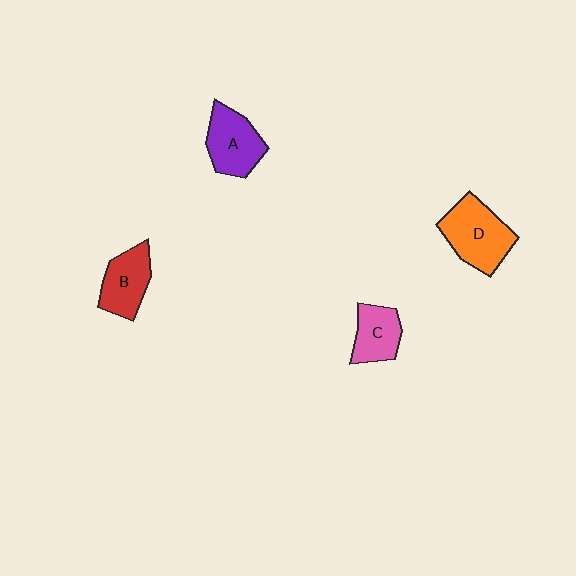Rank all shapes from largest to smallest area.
From largest to smallest: D (orange), A (purple), B (red), C (pink).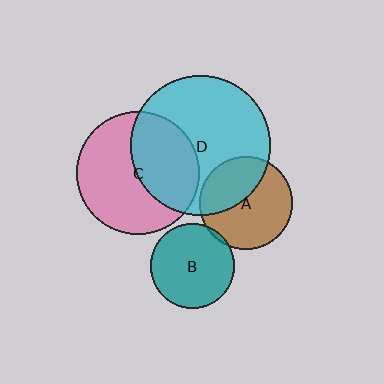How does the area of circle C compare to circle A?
Approximately 1.8 times.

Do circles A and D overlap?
Yes.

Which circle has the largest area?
Circle D (cyan).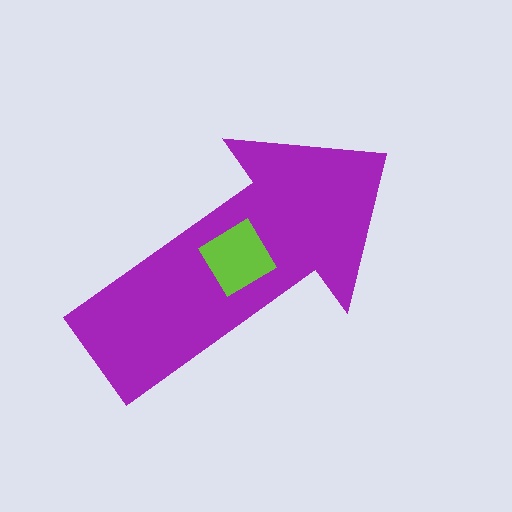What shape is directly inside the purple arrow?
The lime diamond.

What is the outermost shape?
The purple arrow.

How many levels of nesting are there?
2.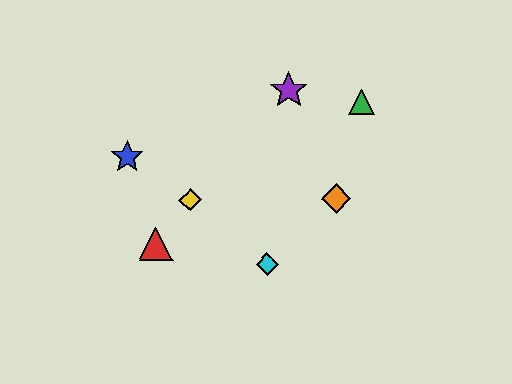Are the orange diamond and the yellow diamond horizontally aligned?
Yes, both are at y≈199.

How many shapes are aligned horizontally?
2 shapes (the yellow diamond, the orange diamond) are aligned horizontally.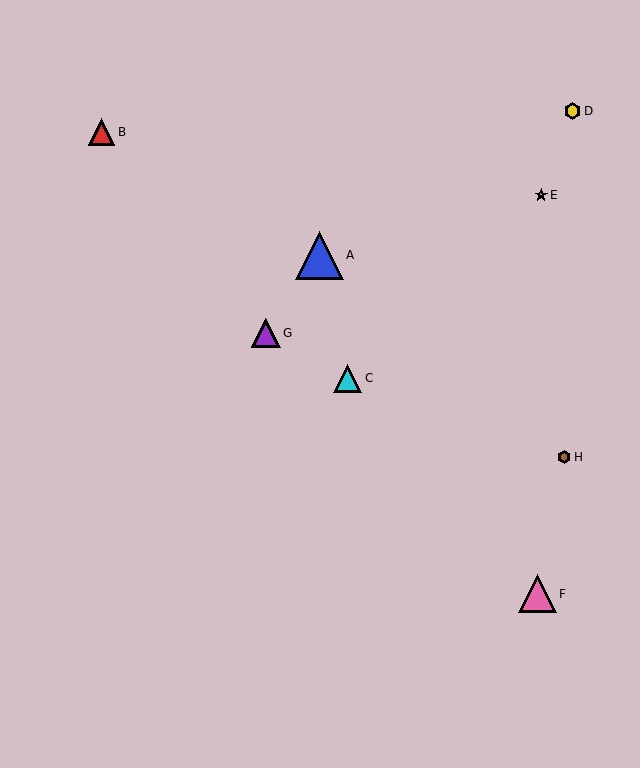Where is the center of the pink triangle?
The center of the pink triangle is at (537, 594).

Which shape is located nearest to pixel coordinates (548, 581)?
The pink triangle (labeled F) at (537, 594) is nearest to that location.